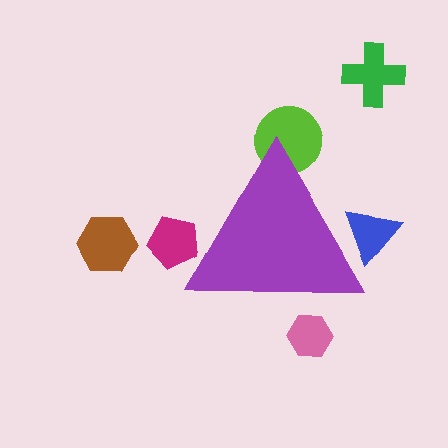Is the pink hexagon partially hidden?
Yes, the pink hexagon is partially hidden behind the purple triangle.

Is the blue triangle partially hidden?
Yes, the blue triangle is partially hidden behind the purple triangle.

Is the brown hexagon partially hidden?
No, the brown hexagon is fully visible.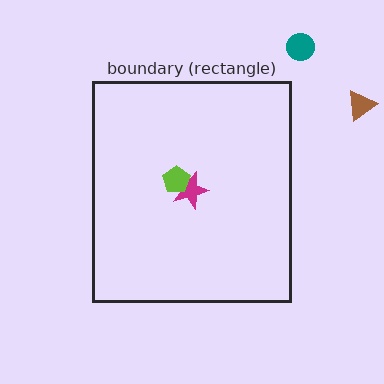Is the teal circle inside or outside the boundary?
Outside.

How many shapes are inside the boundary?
2 inside, 2 outside.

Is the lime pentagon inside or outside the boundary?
Inside.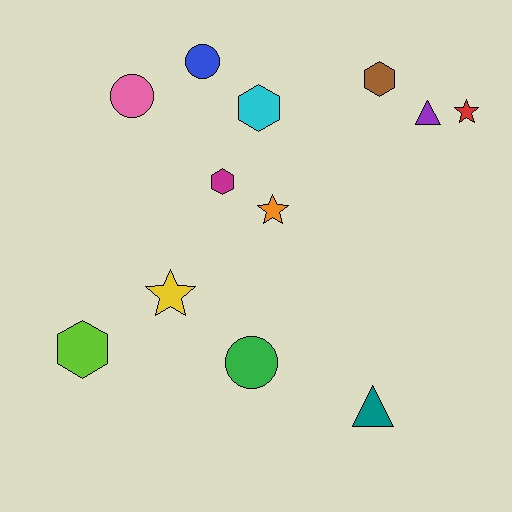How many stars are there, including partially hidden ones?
There are 3 stars.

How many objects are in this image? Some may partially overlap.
There are 12 objects.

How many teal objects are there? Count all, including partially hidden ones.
There is 1 teal object.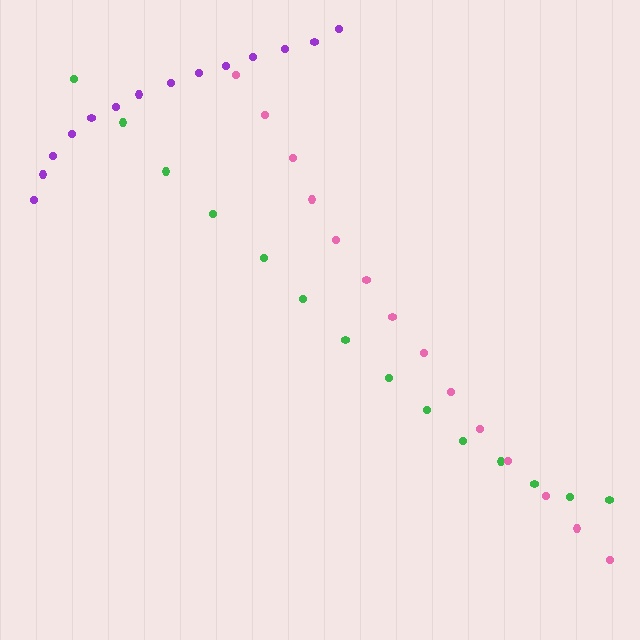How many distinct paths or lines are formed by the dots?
There are 3 distinct paths.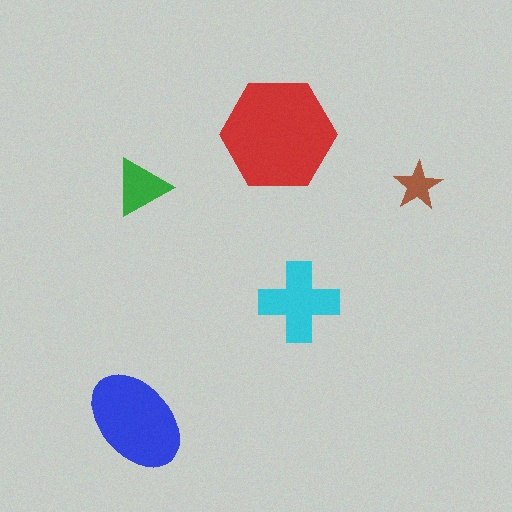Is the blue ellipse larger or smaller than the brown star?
Larger.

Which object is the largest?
The red hexagon.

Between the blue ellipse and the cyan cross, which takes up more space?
The blue ellipse.